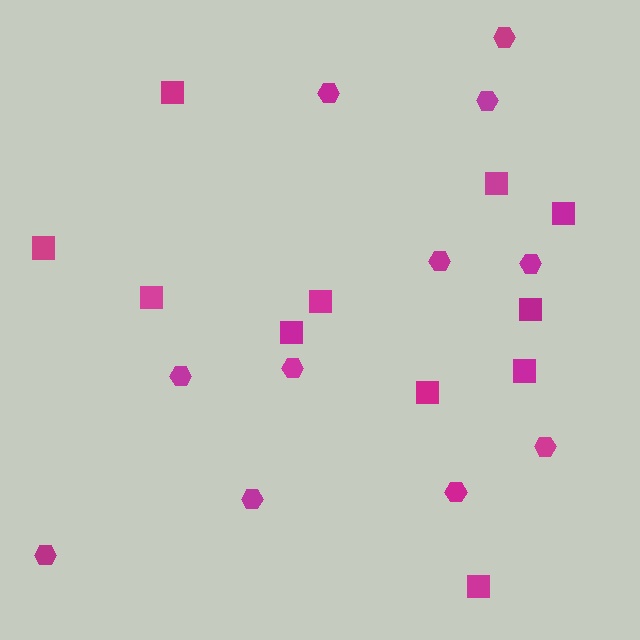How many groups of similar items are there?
There are 2 groups: one group of hexagons (11) and one group of squares (11).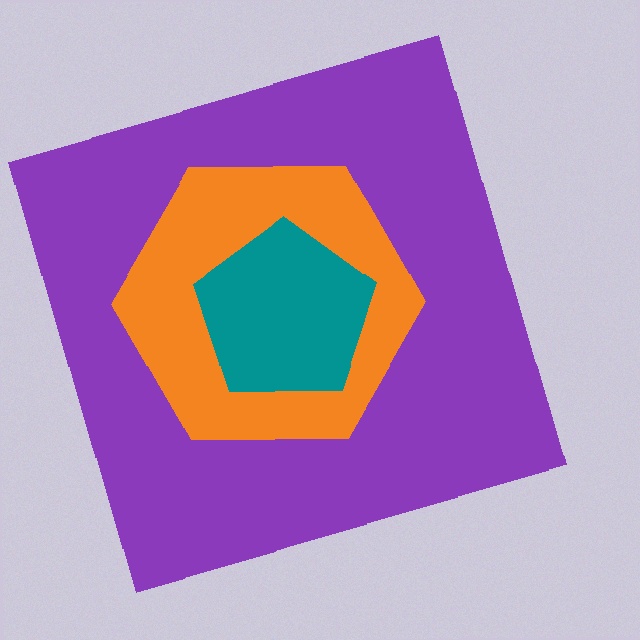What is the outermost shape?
The purple square.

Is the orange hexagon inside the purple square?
Yes.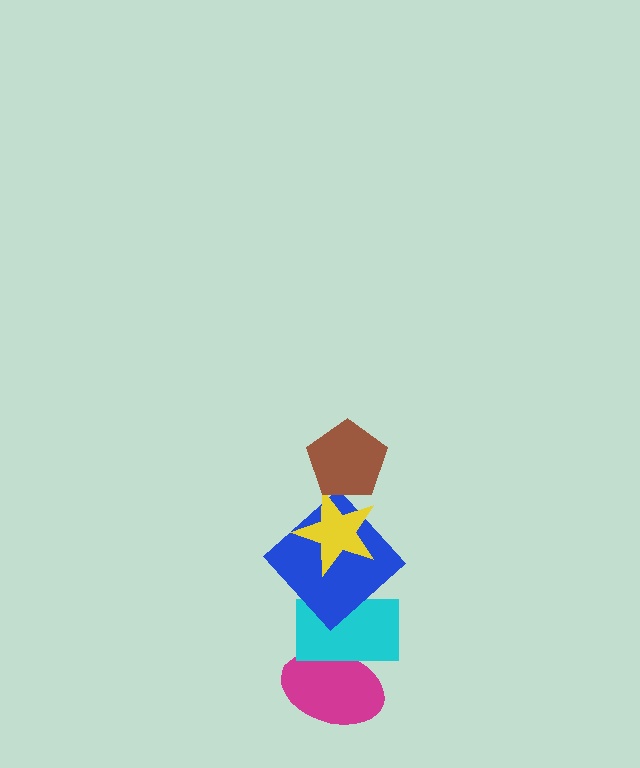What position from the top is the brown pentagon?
The brown pentagon is 1st from the top.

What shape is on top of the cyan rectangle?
The blue diamond is on top of the cyan rectangle.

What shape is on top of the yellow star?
The brown pentagon is on top of the yellow star.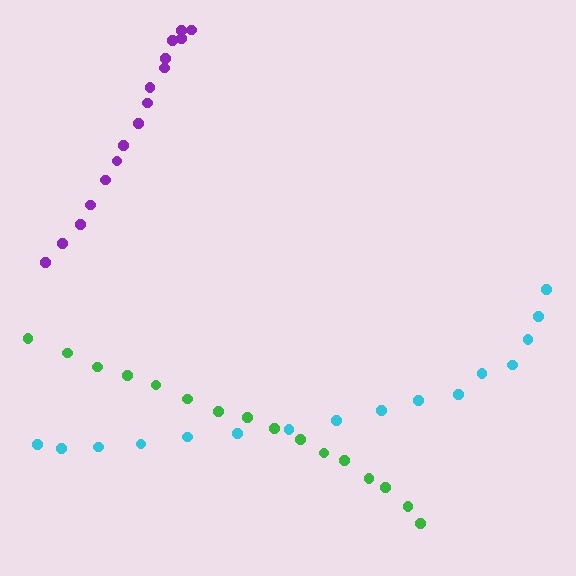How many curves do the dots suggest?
There are 3 distinct paths.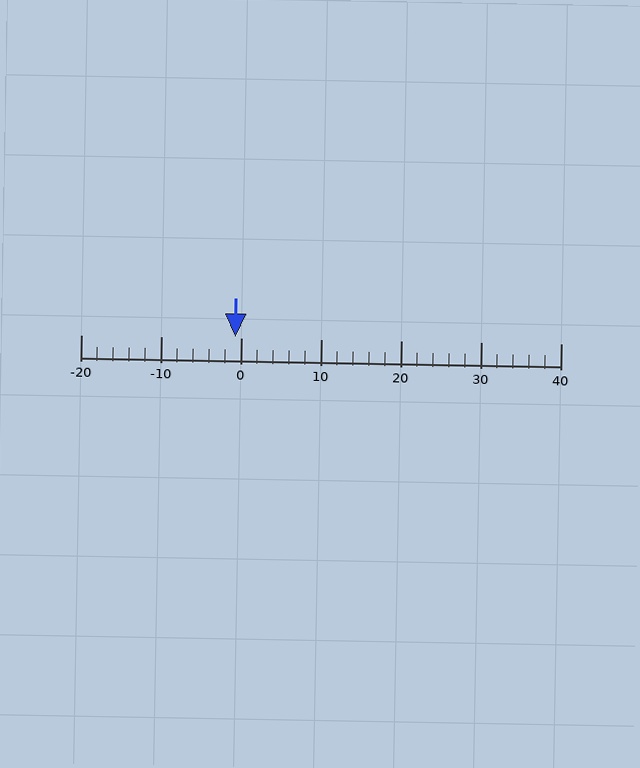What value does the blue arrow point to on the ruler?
The blue arrow points to approximately -1.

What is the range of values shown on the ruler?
The ruler shows values from -20 to 40.